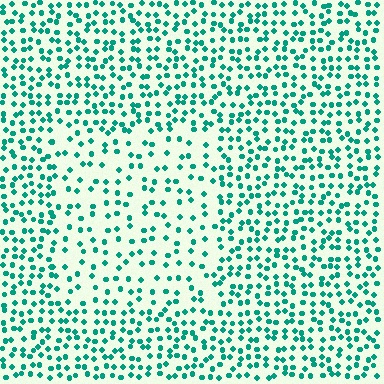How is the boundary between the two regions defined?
The boundary is defined by a change in element density (approximately 1.9x ratio). All elements are the same color, size, and shape.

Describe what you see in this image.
The image contains small teal elements arranged at two different densities. A rectangle-shaped region is visible where the elements are less densely packed than the surrounding area.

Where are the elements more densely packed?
The elements are more densely packed outside the rectangle boundary.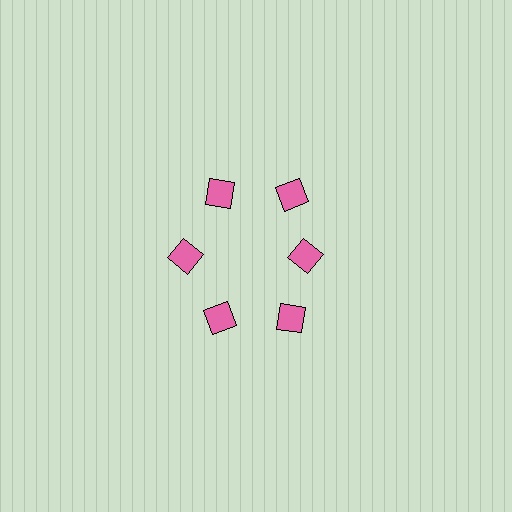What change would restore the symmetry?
The symmetry would be restored by moving it outward, back onto the ring so that all 6 diamonds sit at equal angles and equal distance from the center.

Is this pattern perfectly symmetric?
No. The 6 pink diamonds are arranged in a ring, but one element near the 3 o'clock position is pulled inward toward the center, breaking the 6-fold rotational symmetry.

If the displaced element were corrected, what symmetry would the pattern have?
It would have 6-fold rotational symmetry — the pattern would map onto itself every 60 degrees.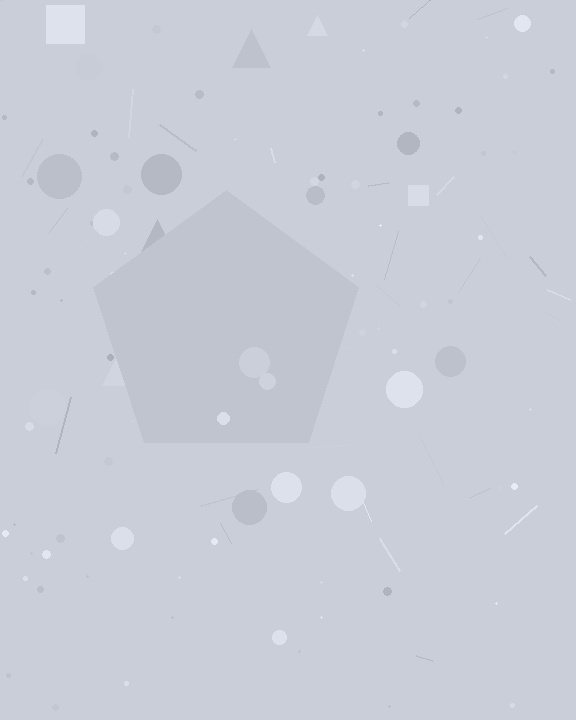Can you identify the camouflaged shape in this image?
The camouflaged shape is a pentagon.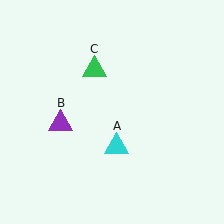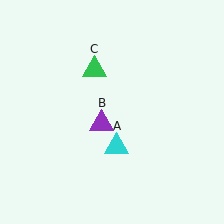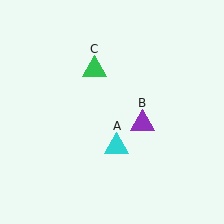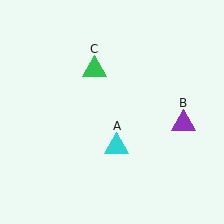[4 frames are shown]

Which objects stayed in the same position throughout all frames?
Cyan triangle (object A) and green triangle (object C) remained stationary.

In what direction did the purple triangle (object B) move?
The purple triangle (object B) moved right.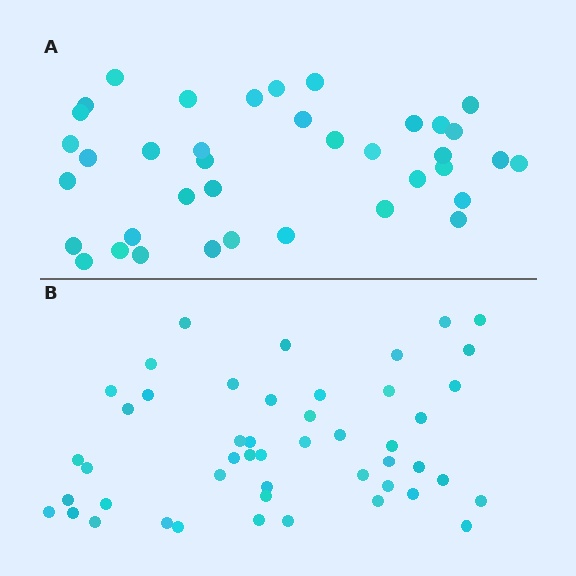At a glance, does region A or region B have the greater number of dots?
Region B (the bottom region) has more dots.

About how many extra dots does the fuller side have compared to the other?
Region B has roughly 10 or so more dots than region A.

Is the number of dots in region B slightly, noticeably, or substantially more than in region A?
Region B has noticeably more, but not dramatically so. The ratio is roughly 1.3 to 1.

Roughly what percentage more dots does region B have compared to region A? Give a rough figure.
About 25% more.